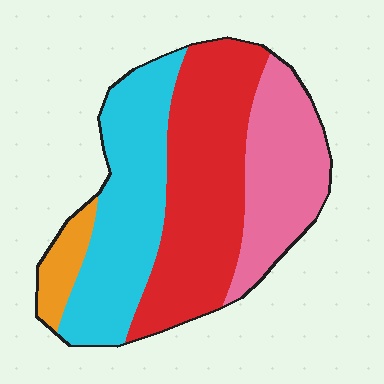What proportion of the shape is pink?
Pink takes up less than a quarter of the shape.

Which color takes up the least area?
Orange, at roughly 5%.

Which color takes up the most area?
Red, at roughly 40%.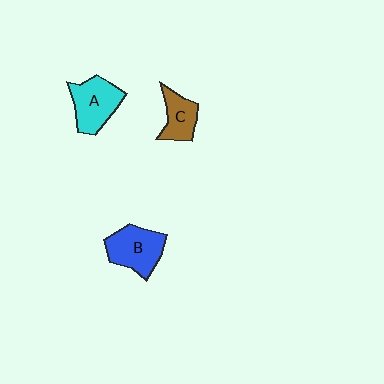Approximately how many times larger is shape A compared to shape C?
Approximately 1.4 times.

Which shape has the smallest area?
Shape C (brown).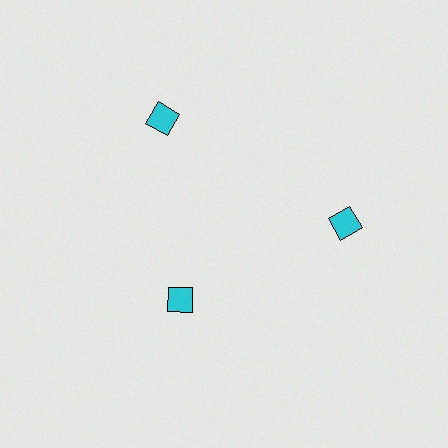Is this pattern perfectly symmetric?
No. The 3 cyan squares are arranged in a ring, but one element near the 7 o'clock position is pulled inward toward the center, breaking the 3-fold rotational symmetry.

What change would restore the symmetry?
The symmetry would be restored by moving it outward, back onto the ring so that all 3 squares sit at equal angles and equal distance from the center.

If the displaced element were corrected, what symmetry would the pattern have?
It would have 3-fold rotational symmetry — the pattern would map onto itself every 120 degrees.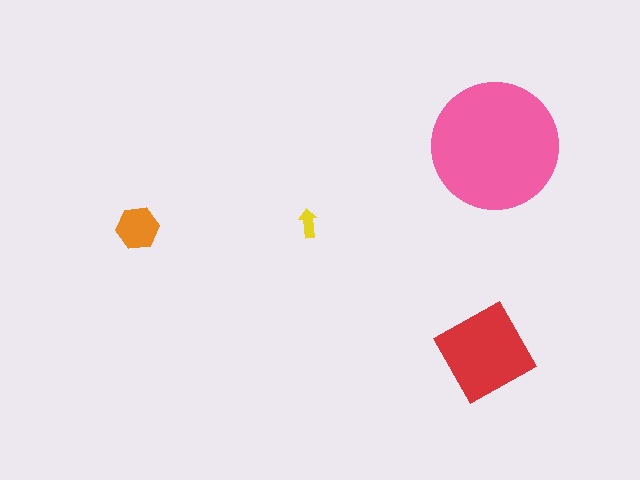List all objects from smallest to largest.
The yellow arrow, the orange hexagon, the red diamond, the pink circle.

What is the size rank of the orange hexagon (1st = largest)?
3rd.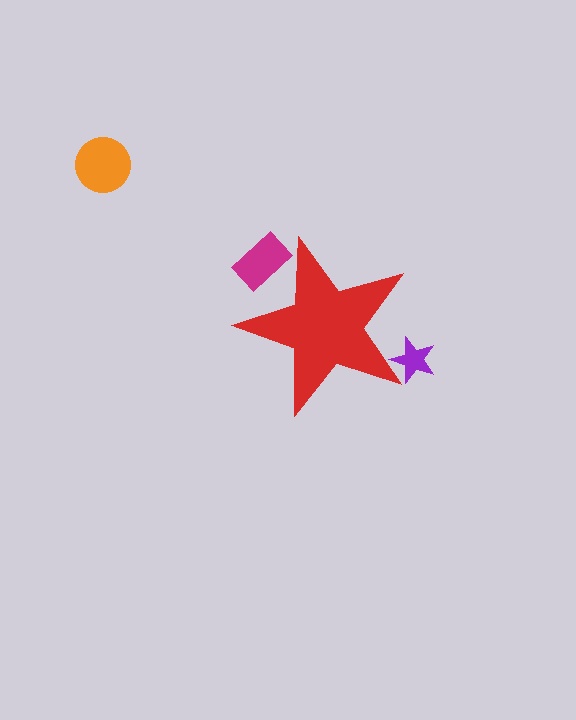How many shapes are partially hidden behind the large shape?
2 shapes are partially hidden.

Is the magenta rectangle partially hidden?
Yes, the magenta rectangle is partially hidden behind the red star.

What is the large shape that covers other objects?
A red star.